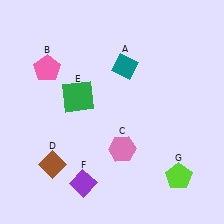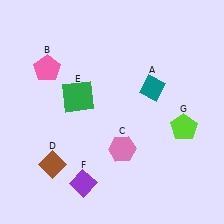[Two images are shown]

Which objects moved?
The objects that moved are: the teal diamond (A), the lime pentagon (G).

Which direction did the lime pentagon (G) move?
The lime pentagon (G) moved up.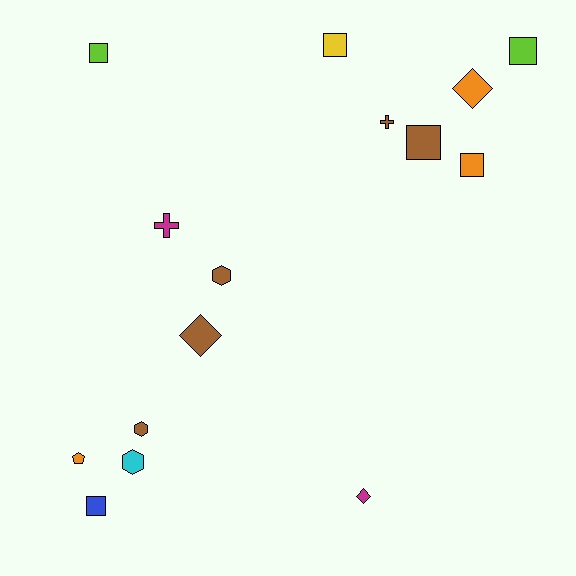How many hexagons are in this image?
There are 3 hexagons.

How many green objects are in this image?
There are no green objects.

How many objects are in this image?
There are 15 objects.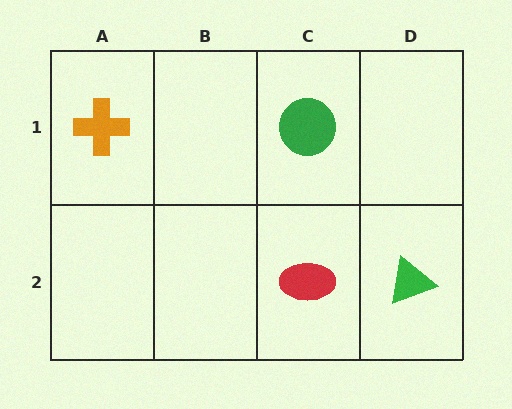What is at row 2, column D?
A green triangle.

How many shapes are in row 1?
2 shapes.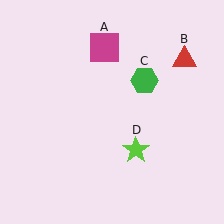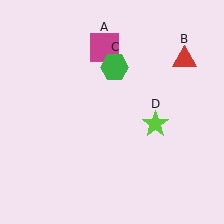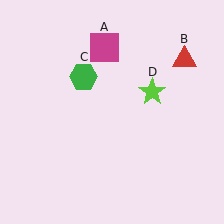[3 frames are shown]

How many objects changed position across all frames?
2 objects changed position: green hexagon (object C), lime star (object D).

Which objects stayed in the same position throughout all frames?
Magenta square (object A) and red triangle (object B) remained stationary.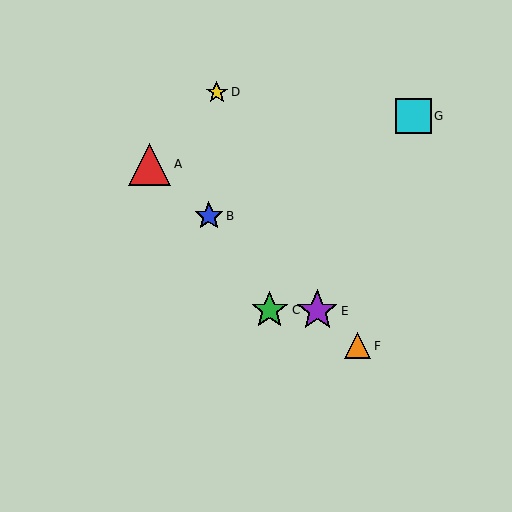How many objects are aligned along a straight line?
4 objects (A, B, E, F) are aligned along a straight line.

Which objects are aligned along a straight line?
Objects A, B, E, F are aligned along a straight line.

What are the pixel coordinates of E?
Object E is at (317, 311).